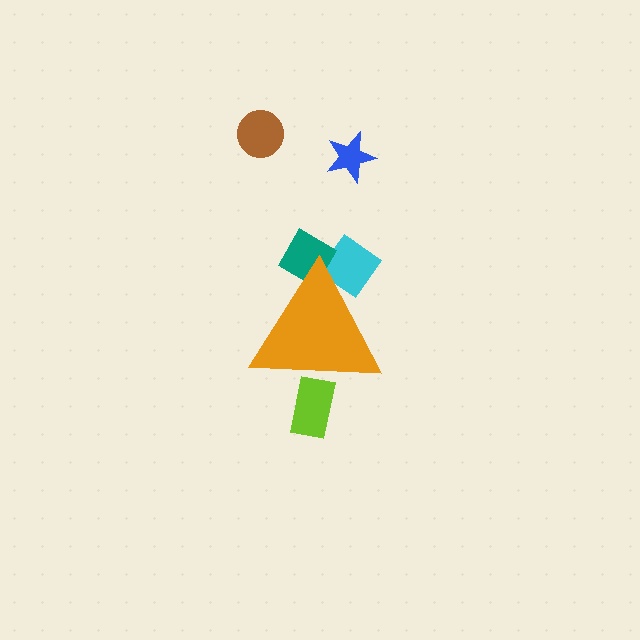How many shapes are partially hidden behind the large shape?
3 shapes are partially hidden.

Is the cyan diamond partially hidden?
Yes, the cyan diamond is partially hidden behind the orange triangle.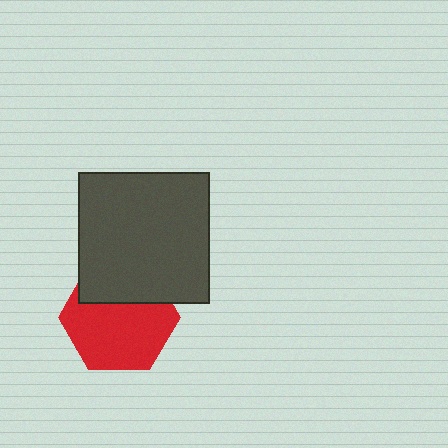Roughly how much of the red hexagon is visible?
Most of it is visible (roughly 67%).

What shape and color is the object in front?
The object in front is a dark gray square.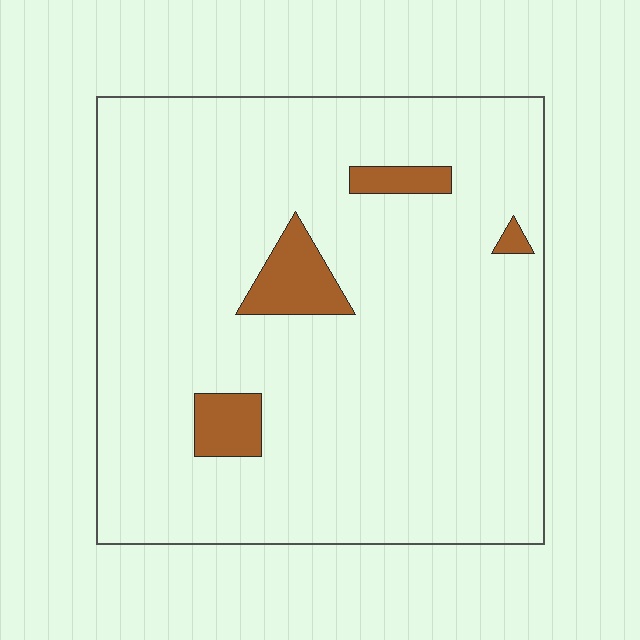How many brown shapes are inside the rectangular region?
4.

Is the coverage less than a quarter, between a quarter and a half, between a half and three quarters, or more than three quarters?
Less than a quarter.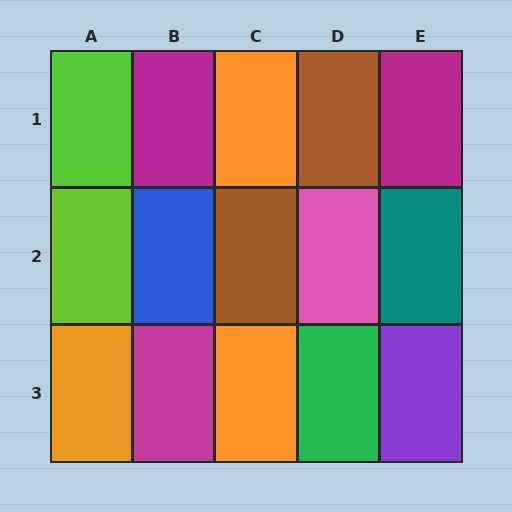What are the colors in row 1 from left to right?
Lime, magenta, orange, brown, magenta.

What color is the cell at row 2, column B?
Blue.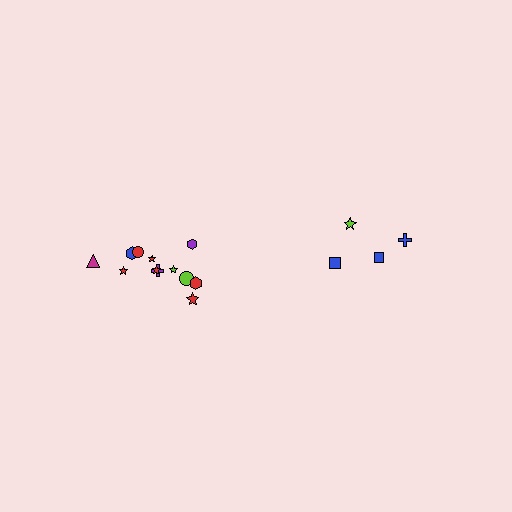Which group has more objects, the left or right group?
The left group.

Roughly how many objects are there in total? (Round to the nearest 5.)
Roughly 15 objects in total.